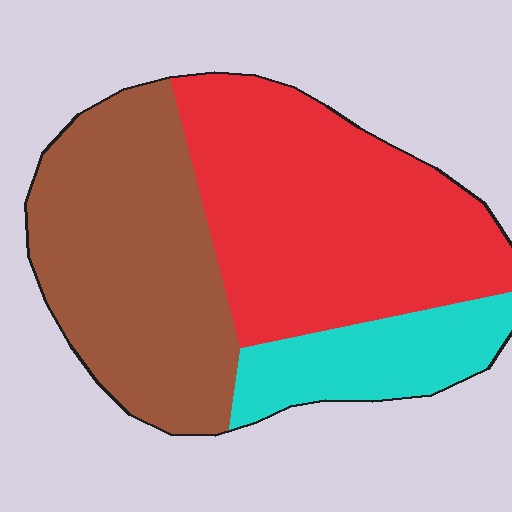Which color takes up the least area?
Cyan, at roughly 15%.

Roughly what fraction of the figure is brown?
Brown covers roughly 40% of the figure.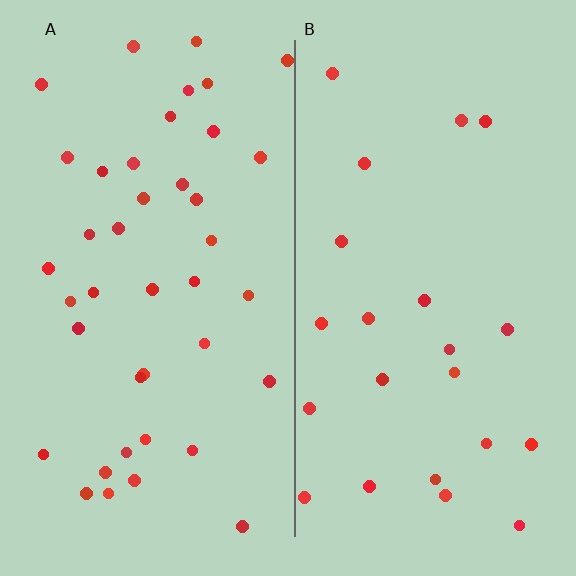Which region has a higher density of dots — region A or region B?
A (the left).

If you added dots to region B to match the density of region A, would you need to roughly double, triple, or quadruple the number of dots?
Approximately double.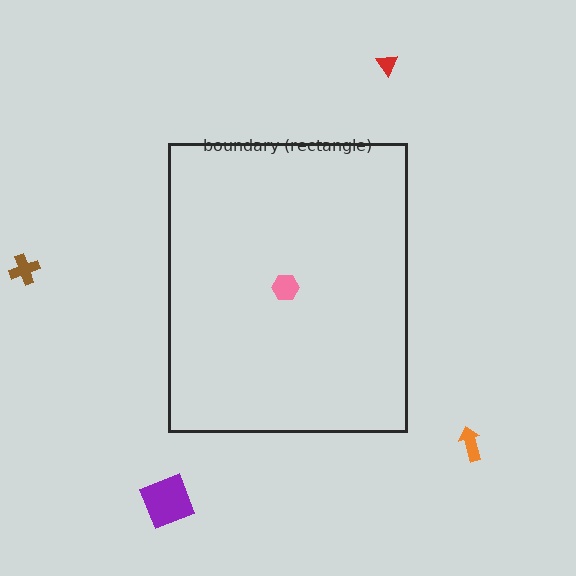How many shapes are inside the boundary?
1 inside, 4 outside.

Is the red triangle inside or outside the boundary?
Outside.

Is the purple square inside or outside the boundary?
Outside.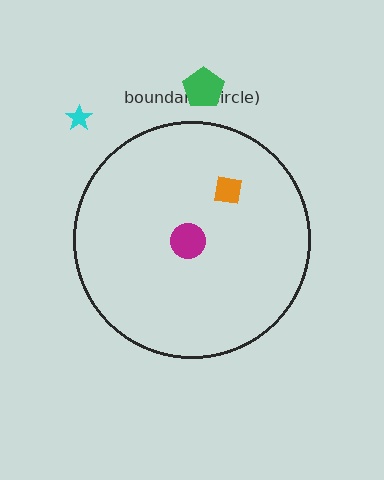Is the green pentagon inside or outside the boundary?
Outside.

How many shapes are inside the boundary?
2 inside, 2 outside.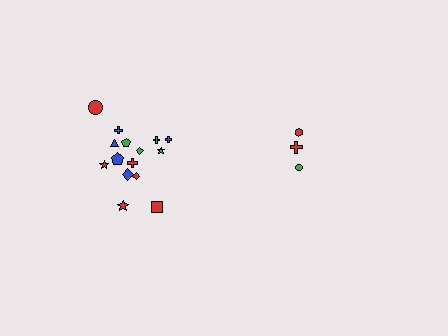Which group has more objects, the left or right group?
The left group.